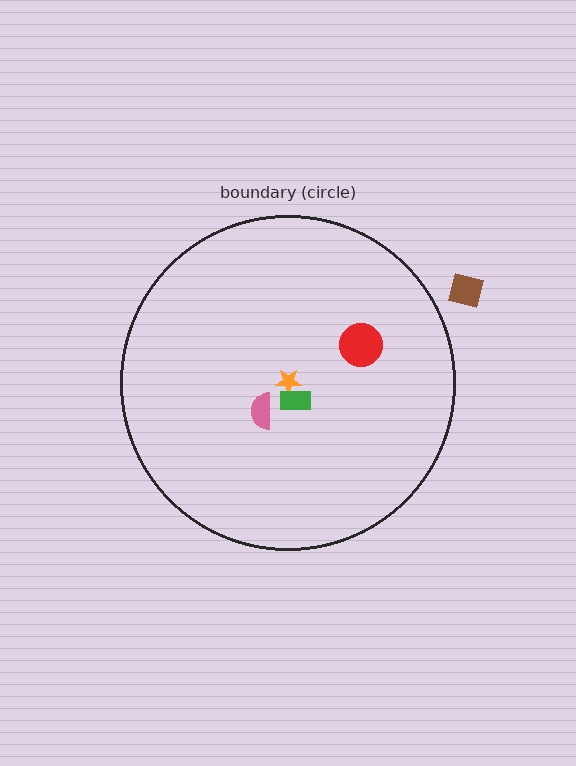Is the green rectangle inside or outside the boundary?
Inside.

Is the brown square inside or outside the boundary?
Outside.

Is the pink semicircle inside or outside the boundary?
Inside.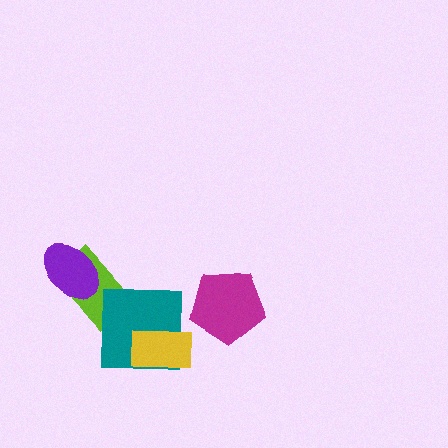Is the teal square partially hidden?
Yes, it is partially covered by another shape.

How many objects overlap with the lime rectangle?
2 objects overlap with the lime rectangle.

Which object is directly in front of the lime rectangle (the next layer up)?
The purple ellipse is directly in front of the lime rectangle.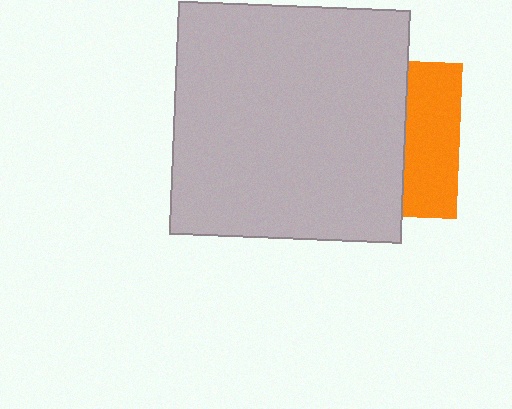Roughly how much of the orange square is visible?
A small part of it is visible (roughly 35%).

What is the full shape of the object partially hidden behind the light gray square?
The partially hidden object is an orange square.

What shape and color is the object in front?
The object in front is a light gray square.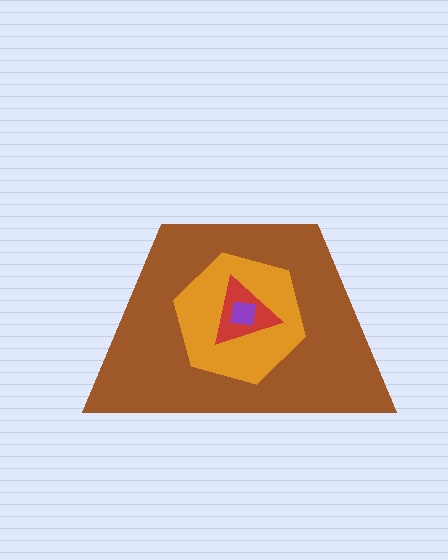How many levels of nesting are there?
4.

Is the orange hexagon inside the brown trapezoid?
Yes.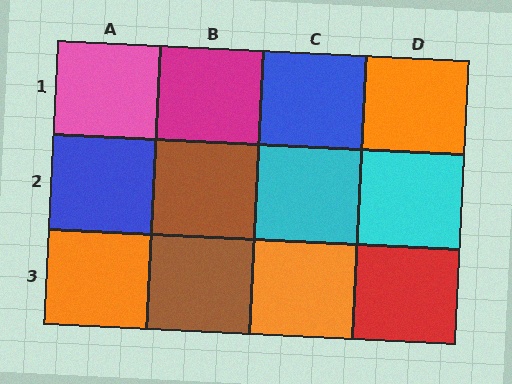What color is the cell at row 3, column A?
Orange.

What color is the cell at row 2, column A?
Blue.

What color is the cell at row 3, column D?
Red.